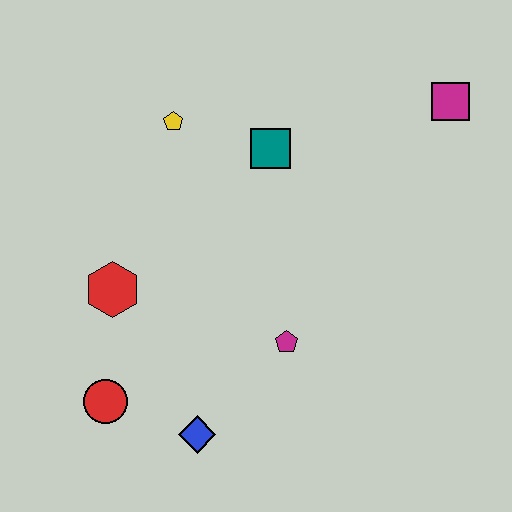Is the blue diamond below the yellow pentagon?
Yes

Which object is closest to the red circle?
The blue diamond is closest to the red circle.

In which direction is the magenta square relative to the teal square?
The magenta square is to the right of the teal square.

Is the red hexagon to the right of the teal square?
No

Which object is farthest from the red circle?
The magenta square is farthest from the red circle.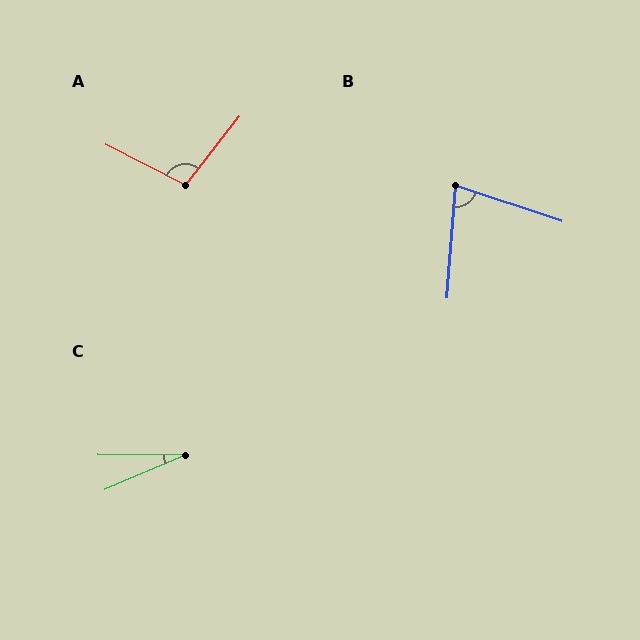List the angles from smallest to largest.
C (23°), B (76°), A (101°).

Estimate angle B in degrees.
Approximately 76 degrees.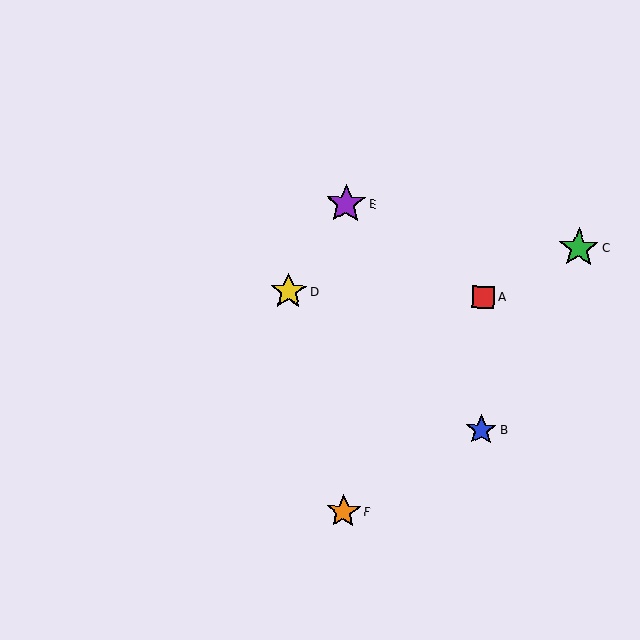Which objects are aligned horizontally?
Objects A, D are aligned horizontally.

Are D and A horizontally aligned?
Yes, both are at y≈292.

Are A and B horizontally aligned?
No, A is at y≈297 and B is at y≈430.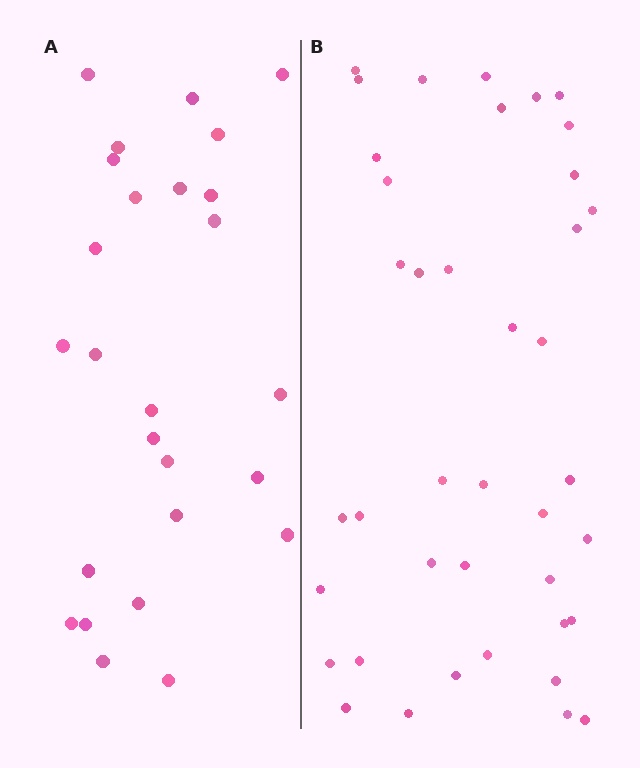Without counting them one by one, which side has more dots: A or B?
Region B (the right region) has more dots.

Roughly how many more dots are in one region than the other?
Region B has approximately 15 more dots than region A.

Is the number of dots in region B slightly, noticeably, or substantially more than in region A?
Region B has substantially more. The ratio is roughly 1.5 to 1.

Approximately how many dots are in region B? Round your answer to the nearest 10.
About 40 dots.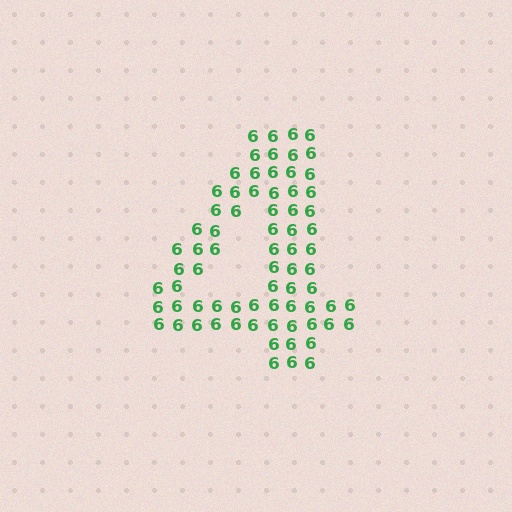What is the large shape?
The large shape is the digit 4.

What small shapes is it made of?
It is made of small digit 6's.